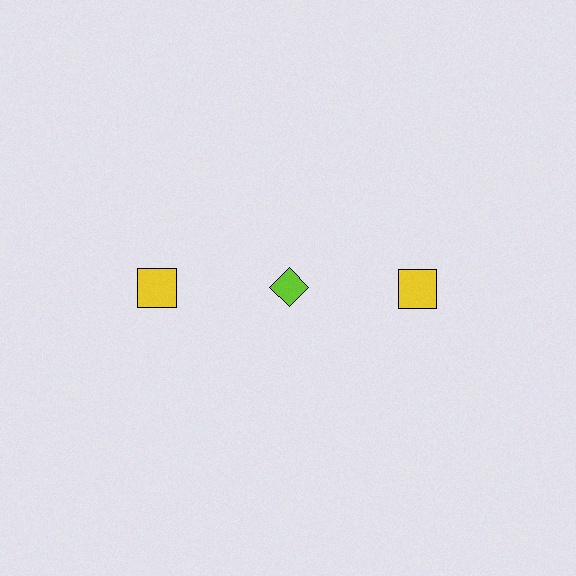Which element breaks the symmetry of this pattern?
The lime diamond in the top row, second from left column breaks the symmetry. All other shapes are yellow squares.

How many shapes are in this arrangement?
There are 3 shapes arranged in a grid pattern.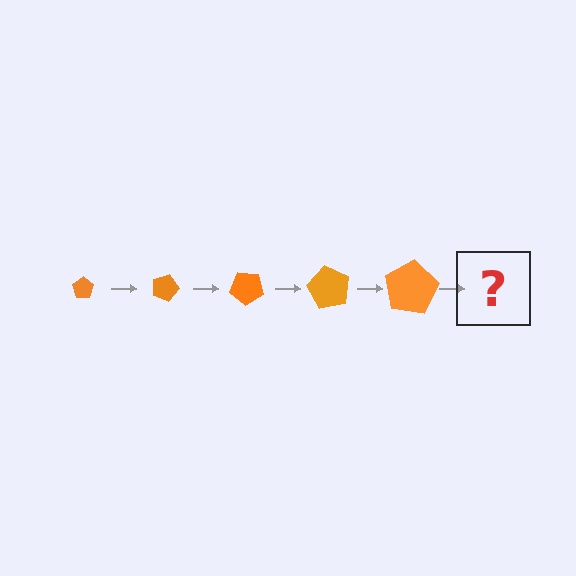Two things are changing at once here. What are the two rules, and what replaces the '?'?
The two rules are that the pentagon grows larger each step and it rotates 20 degrees each step. The '?' should be a pentagon, larger than the previous one and rotated 100 degrees from the start.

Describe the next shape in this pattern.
It should be a pentagon, larger than the previous one and rotated 100 degrees from the start.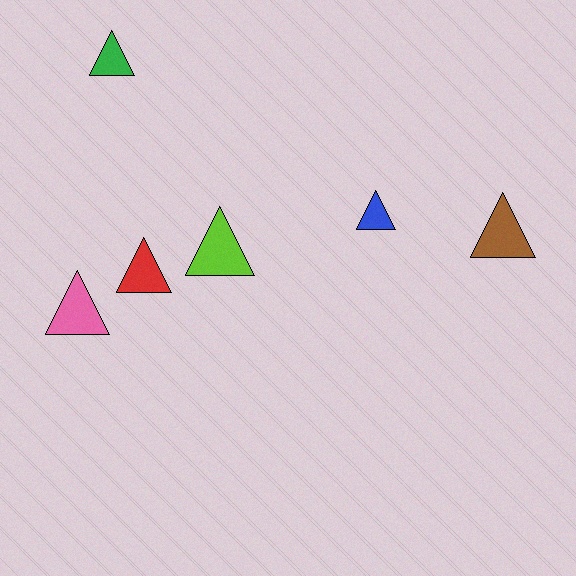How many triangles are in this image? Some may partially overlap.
There are 6 triangles.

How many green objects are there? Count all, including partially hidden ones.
There is 1 green object.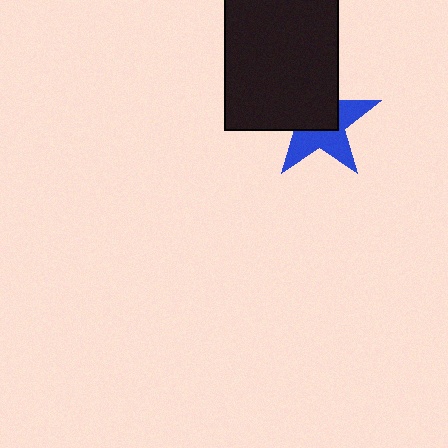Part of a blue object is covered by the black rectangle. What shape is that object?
It is a star.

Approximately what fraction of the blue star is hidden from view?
Roughly 52% of the blue star is hidden behind the black rectangle.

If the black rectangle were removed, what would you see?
You would see the complete blue star.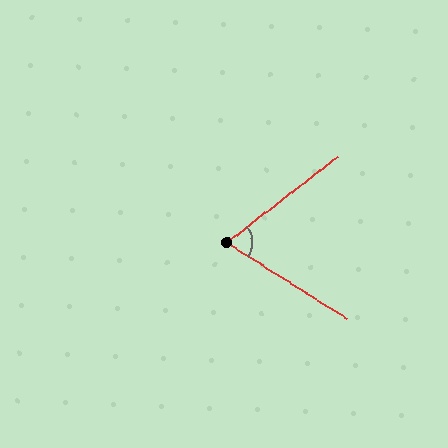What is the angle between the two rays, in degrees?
Approximately 70 degrees.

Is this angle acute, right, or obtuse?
It is acute.